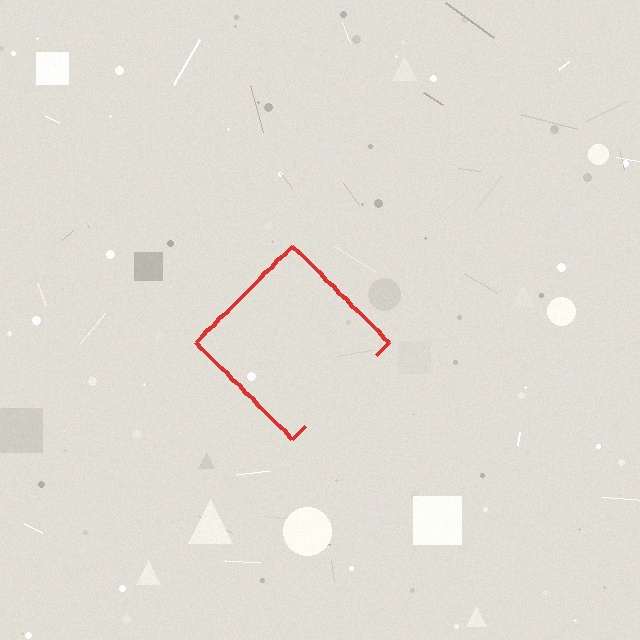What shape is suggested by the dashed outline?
The dashed outline suggests a diamond.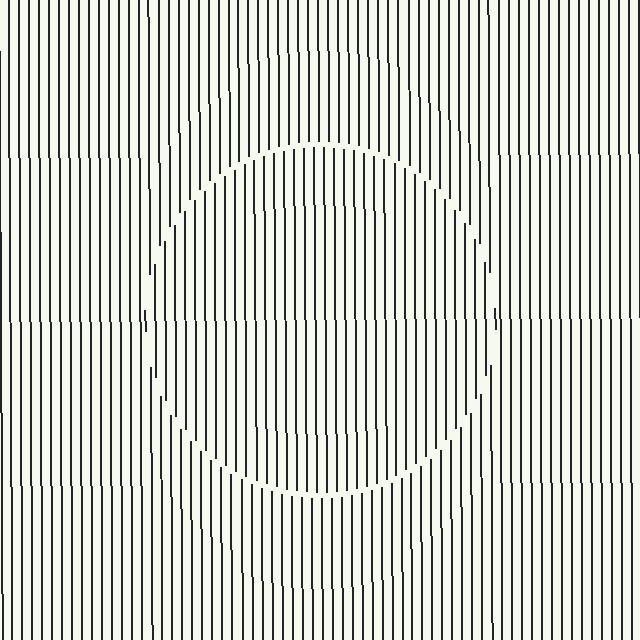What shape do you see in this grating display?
An illusory circle. The interior of the shape contains the same grating, shifted by half a period — the contour is defined by the phase discontinuity where line-ends from the inner and outer gratings abut.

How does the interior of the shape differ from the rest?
The interior of the shape contains the same grating, shifted by half a period — the contour is defined by the phase discontinuity where line-ends from the inner and outer gratings abut.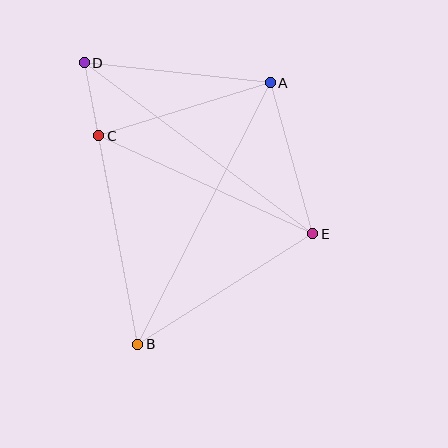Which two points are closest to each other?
Points C and D are closest to each other.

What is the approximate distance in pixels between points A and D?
The distance between A and D is approximately 187 pixels.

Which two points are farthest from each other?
Points A and B are farthest from each other.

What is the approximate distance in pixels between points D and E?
The distance between D and E is approximately 285 pixels.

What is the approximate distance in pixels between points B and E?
The distance between B and E is approximately 207 pixels.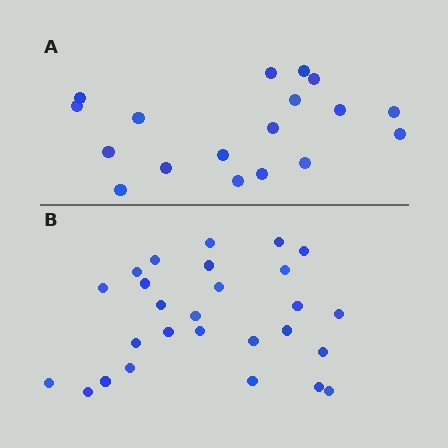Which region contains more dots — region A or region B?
Region B (the bottom region) has more dots.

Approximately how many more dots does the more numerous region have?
Region B has roughly 8 or so more dots than region A.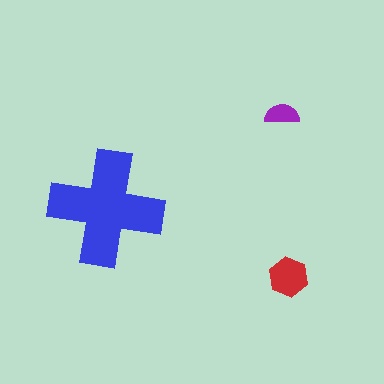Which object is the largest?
The blue cross.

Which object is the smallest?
The purple semicircle.